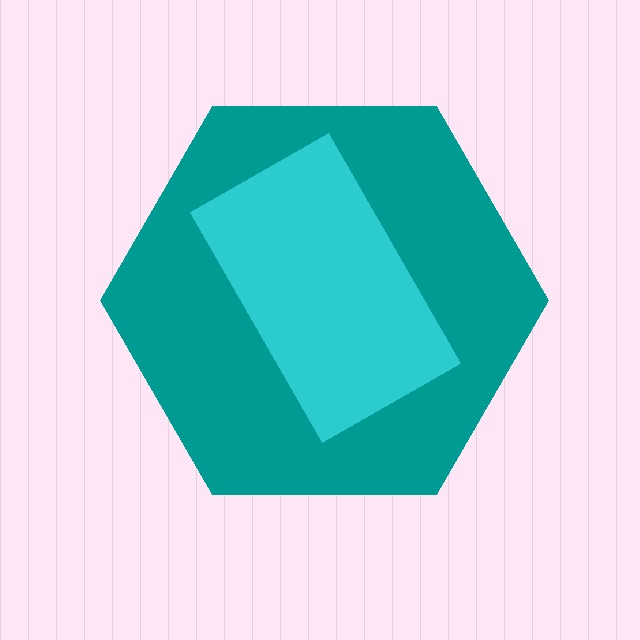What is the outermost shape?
The teal hexagon.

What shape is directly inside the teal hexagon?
The cyan rectangle.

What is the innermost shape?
The cyan rectangle.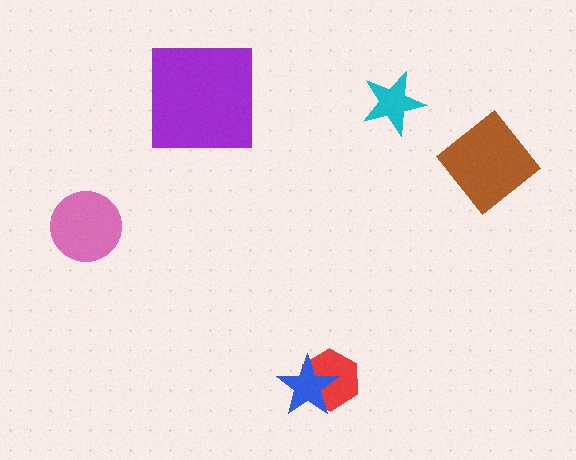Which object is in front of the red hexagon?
The blue star is in front of the red hexagon.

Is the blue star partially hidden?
No, no other shape covers it.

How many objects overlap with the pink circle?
0 objects overlap with the pink circle.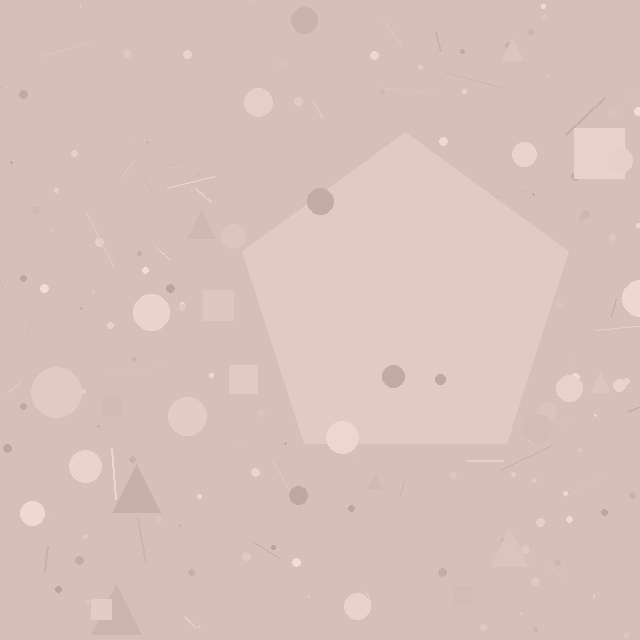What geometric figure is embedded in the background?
A pentagon is embedded in the background.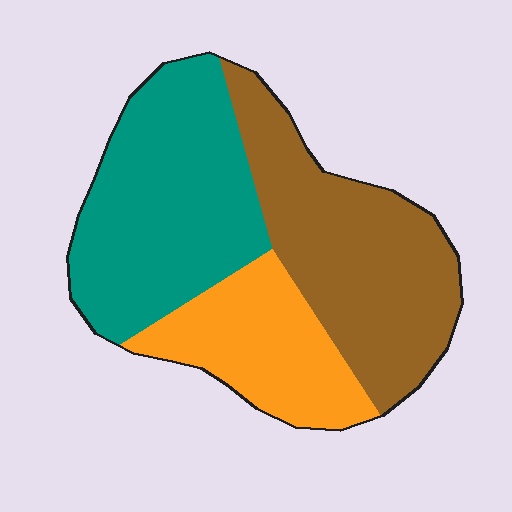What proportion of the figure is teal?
Teal takes up about two fifths (2/5) of the figure.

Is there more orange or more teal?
Teal.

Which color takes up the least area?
Orange, at roughly 25%.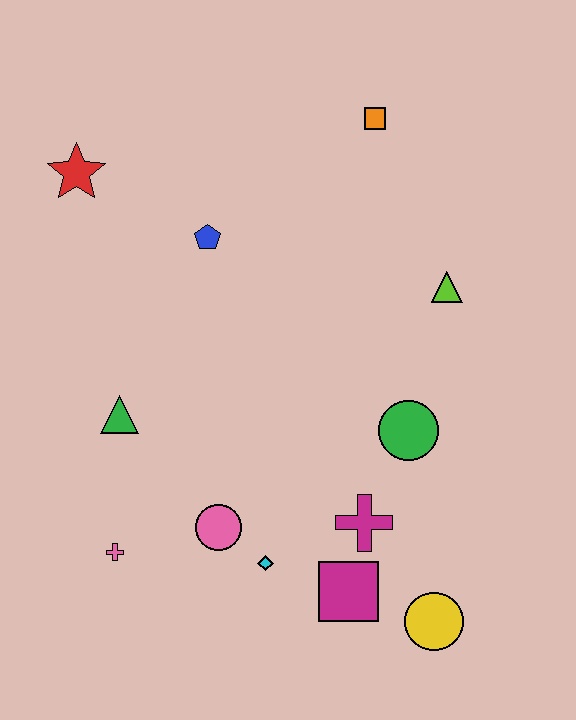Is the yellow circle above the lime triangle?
No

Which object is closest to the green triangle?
The pink cross is closest to the green triangle.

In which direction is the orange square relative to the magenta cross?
The orange square is above the magenta cross.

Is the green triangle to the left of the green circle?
Yes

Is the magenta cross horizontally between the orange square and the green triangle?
Yes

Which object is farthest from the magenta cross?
The red star is farthest from the magenta cross.